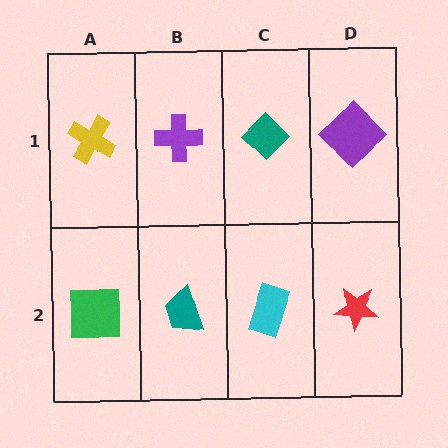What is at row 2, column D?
A red star.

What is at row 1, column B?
A purple cross.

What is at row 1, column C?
A teal diamond.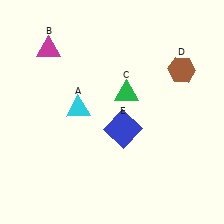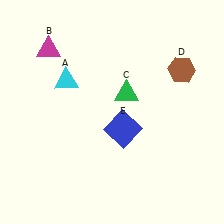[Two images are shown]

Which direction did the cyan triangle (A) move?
The cyan triangle (A) moved up.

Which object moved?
The cyan triangle (A) moved up.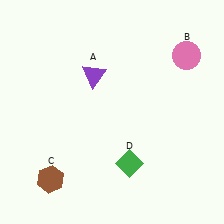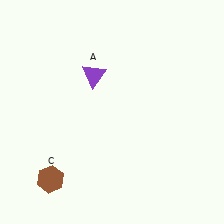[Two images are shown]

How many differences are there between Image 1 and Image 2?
There are 2 differences between the two images.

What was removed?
The pink circle (B), the green diamond (D) were removed in Image 2.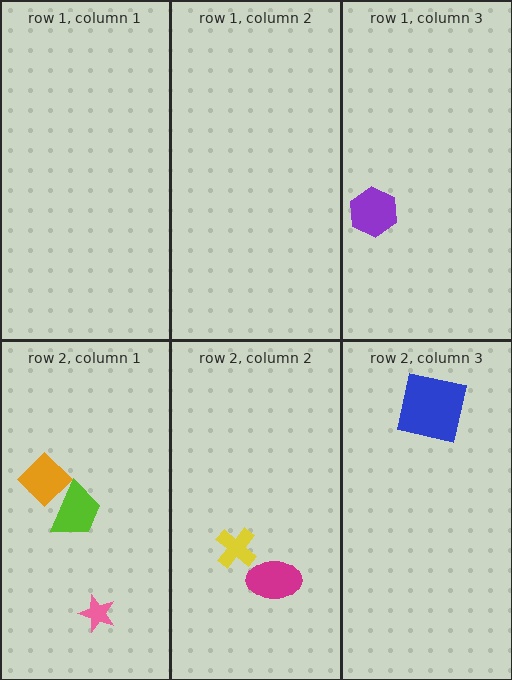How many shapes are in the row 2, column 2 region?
2.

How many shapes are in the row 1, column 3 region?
1.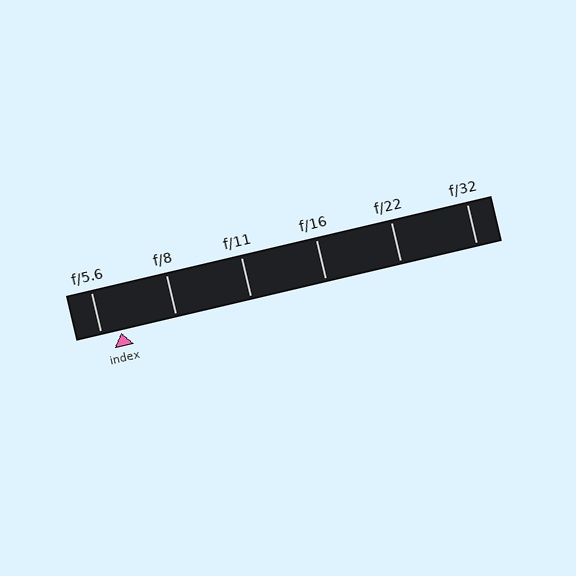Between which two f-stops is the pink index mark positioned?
The index mark is between f/5.6 and f/8.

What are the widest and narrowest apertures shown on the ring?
The widest aperture shown is f/5.6 and the narrowest is f/32.